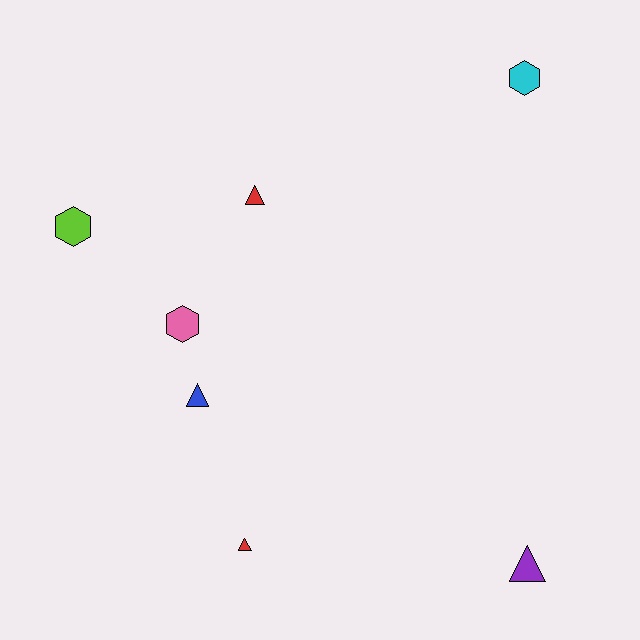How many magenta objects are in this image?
There are no magenta objects.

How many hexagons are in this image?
There are 3 hexagons.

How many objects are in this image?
There are 7 objects.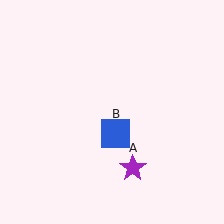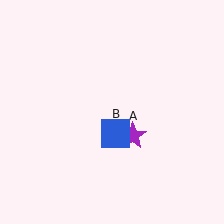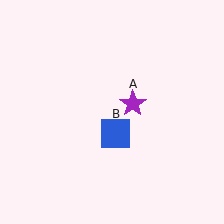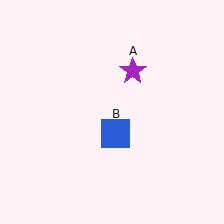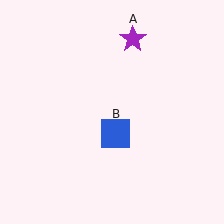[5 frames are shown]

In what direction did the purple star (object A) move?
The purple star (object A) moved up.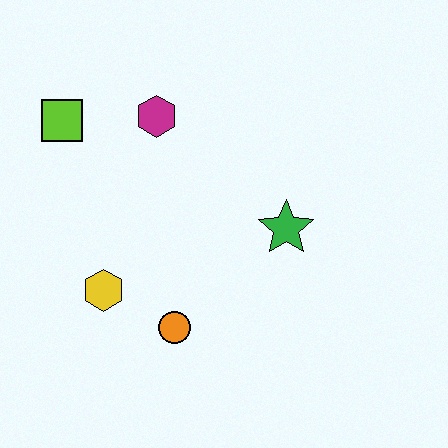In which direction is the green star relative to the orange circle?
The green star is to the right of the orange circle.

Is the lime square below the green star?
No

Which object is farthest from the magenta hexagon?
The orange circle is farthest from the magenta hexagon.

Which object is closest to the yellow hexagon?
The orange circle is closest to the yellow hexagon.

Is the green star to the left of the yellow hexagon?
No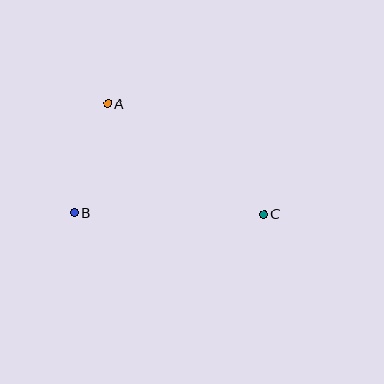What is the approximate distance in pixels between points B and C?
The distance between B and C is approximately 189 pixels.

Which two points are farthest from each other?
Points A and C are farthest from each other.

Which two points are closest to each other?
Points A and B are closest to each other.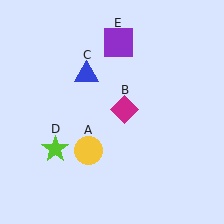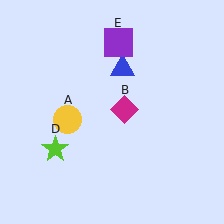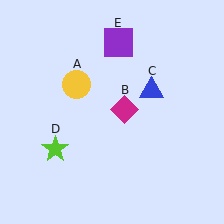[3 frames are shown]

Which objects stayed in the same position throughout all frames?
Magenta diamond (object B) and lime star (object D) and purple square (object E) remained stationary.